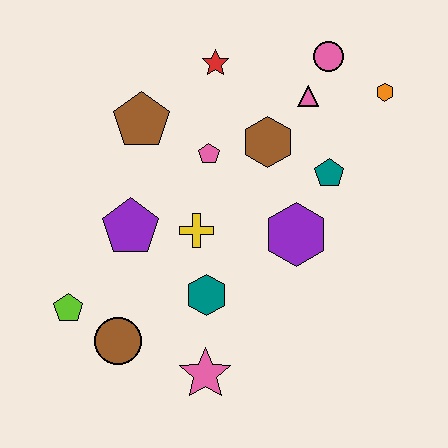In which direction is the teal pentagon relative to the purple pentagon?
The teal pentagon is to the right of the purple pentagon.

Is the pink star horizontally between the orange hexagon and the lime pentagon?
Yes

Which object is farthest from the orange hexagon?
The lime pentagon is farthest from the orange hexagon.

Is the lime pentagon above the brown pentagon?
No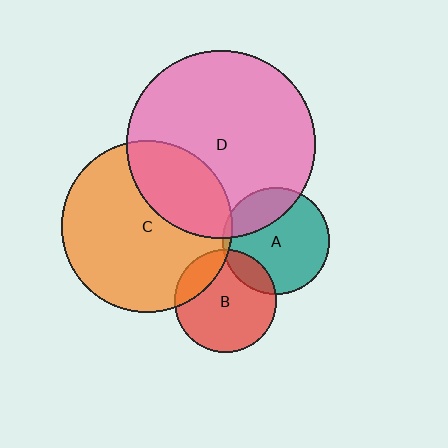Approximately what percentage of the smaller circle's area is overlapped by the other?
Approximately 20%.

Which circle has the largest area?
Circle D (pink).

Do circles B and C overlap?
Yes.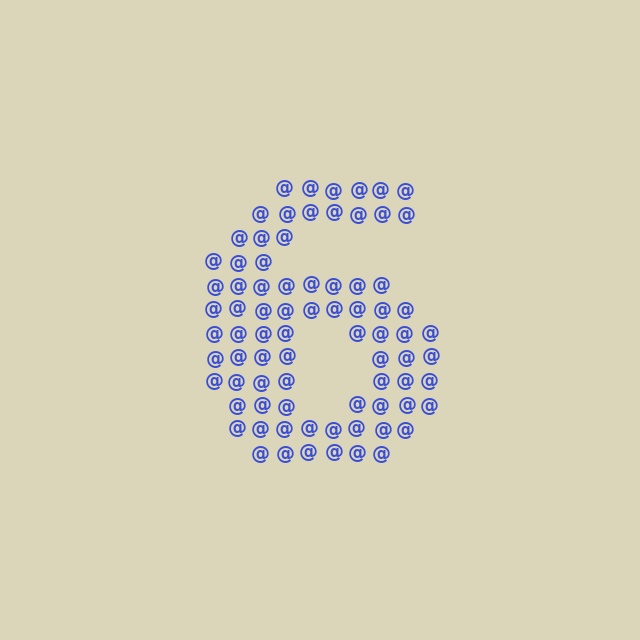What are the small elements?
The small elements are at signs.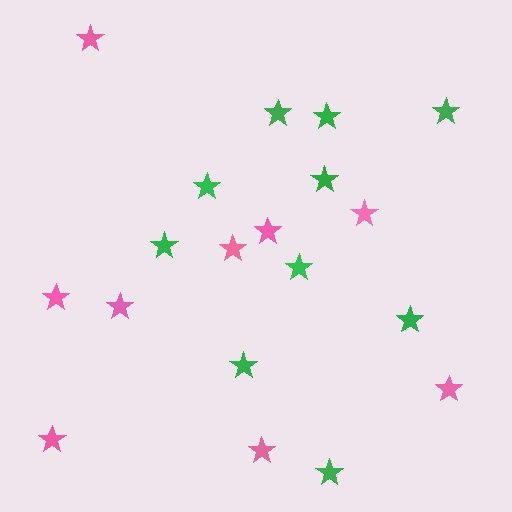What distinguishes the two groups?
There are 2 groups: one group of pink stars (9) and one group of green stars (10).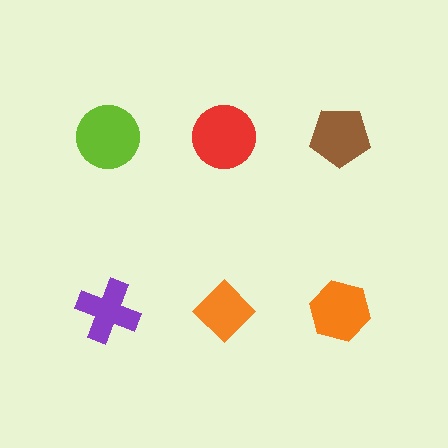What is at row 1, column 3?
A brown pentagon.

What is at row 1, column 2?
A red circle.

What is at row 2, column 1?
A purple cross.